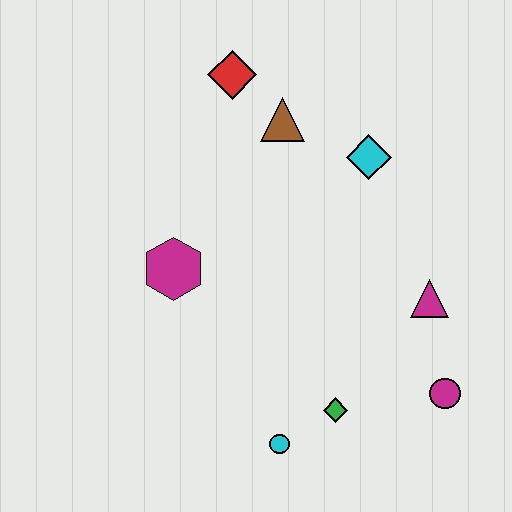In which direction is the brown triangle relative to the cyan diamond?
The brown triangle is to the left of the cyan diamond.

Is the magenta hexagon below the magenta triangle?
No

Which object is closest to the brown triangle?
The red diamond is closest to the brown triangle.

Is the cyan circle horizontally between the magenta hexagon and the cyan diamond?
Yes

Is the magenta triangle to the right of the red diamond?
Yes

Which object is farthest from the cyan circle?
The red diamond is farthest from the cyan circle.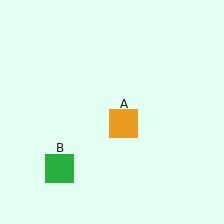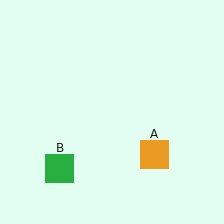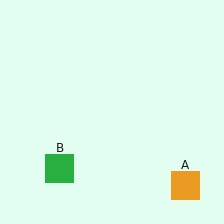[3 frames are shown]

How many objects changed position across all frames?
1 object changed position: orange square (object A).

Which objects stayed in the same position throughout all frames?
Green square (object B) remained stationary.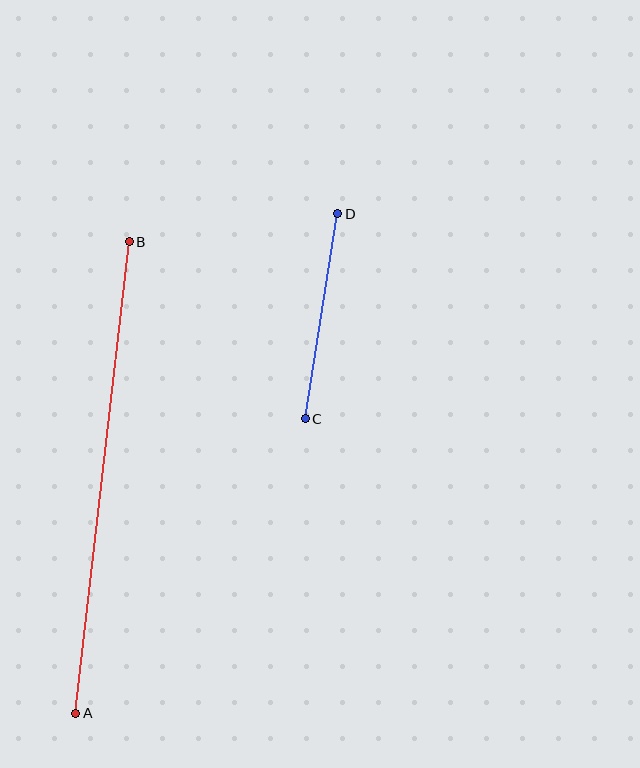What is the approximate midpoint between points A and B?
The midpoint is at approximately (103, 478) pixels.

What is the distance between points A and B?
The distance is approximately 474 pixels.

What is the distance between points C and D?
The distance is approximately 208 pixels.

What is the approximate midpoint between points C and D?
The midpoint is at approximately (322, 316) pixels.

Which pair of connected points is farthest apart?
Points A and B are farthest apart.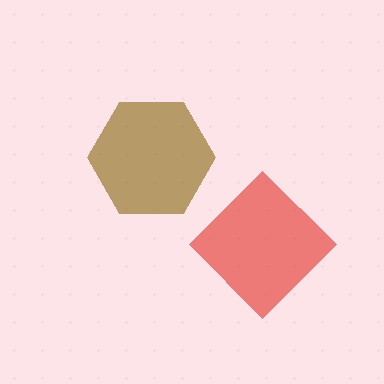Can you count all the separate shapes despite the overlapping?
Yes, there are 2 separate shapes.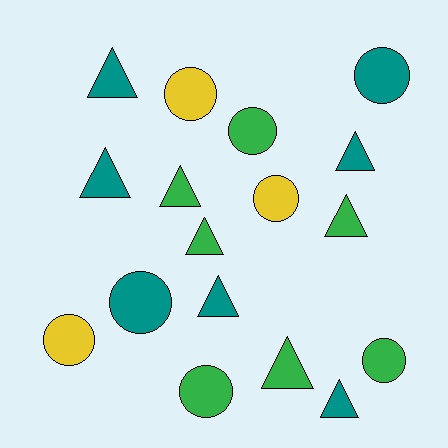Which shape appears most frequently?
Triangle, with 9 objects.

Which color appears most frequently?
Green, with 7 objects.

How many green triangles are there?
There are 4 green triangles.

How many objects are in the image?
There are 17 objects.